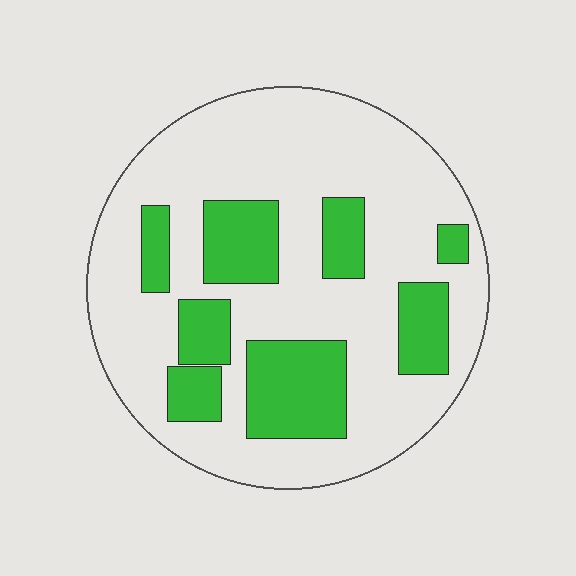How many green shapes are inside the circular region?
8.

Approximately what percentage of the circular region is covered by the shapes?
Approximately 25%.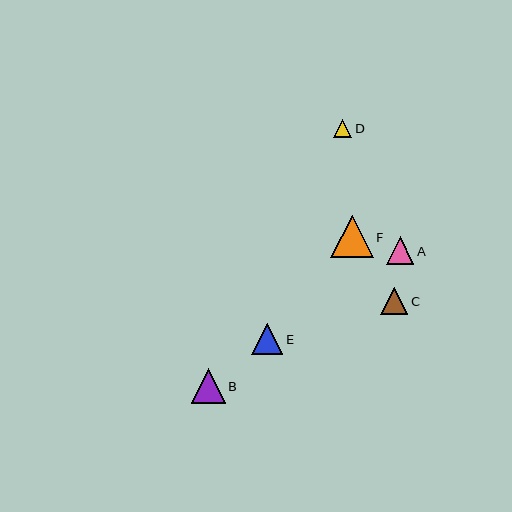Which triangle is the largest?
Triangle F is the largest with a size of approximately 42 pixels.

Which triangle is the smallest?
Triangle D is the smallest with a size of approximately 18 pixels.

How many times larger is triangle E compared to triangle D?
Triangle E is approximately 1.7 times the size of triangle D.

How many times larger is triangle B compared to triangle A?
Triangle B is approximately 1.3 times the size of triangle A.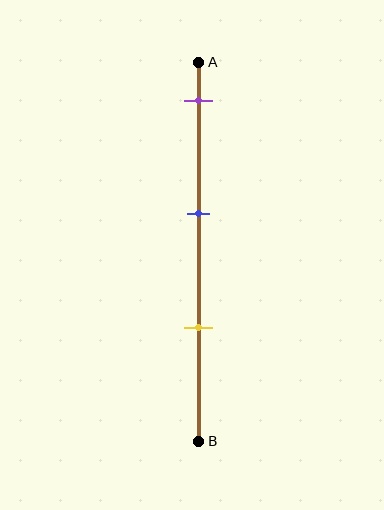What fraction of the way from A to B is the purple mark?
The purple mark is approximately 10% (0.1) of the way from A to B.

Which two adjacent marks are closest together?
The blue and yellow marks are the closest adjacent pair.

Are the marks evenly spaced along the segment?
Yes, the marks are approximately evenly spaced.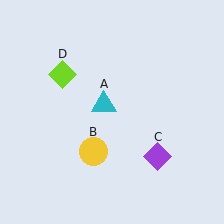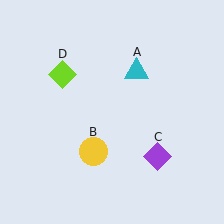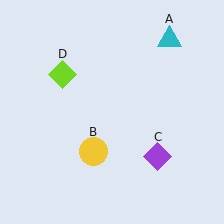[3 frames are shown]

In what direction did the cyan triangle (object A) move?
The cyan triangle (object A) moved up and to the right.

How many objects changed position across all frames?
1 object changed position: cyan triangle (object A).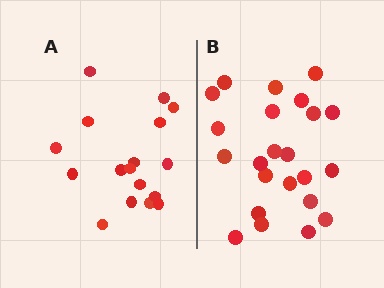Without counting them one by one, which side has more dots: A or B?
Region B (the right region) has more dots.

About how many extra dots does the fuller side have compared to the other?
Region B has about 6 more dots than region A.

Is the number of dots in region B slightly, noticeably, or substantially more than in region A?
Region B has noticeably more, but not dramatically so. The ratio is roughly 1.4 to 1.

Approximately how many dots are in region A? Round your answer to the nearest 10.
About 20 dots. (The exact count is 17, which rounds to 20.)